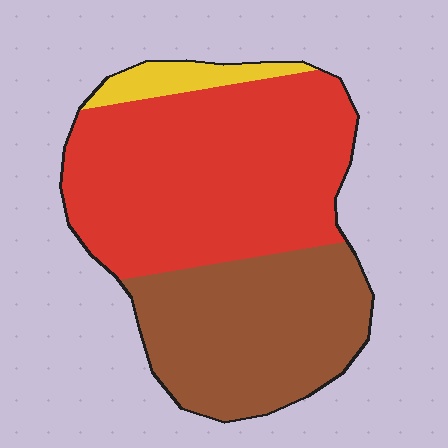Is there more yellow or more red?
Red.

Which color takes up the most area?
Red, at roughly 55%.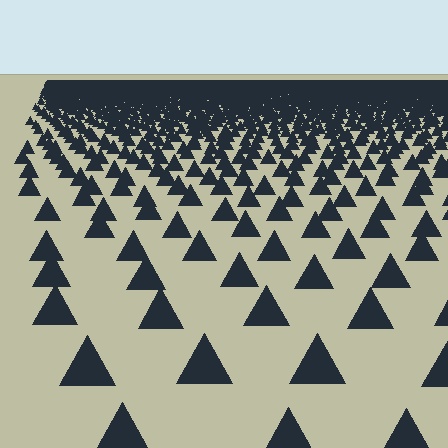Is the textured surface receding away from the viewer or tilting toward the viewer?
The surface is receding away from the viewer. Texture elements get smaller and denser toward the top.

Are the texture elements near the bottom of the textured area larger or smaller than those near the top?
Larger. Near the bottom, elements are closer to the viewer and appear at a bigger on-screen size.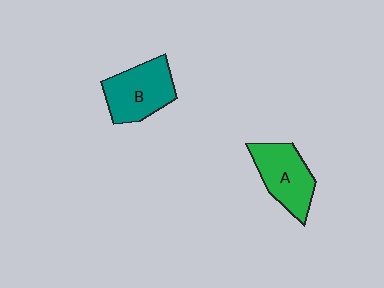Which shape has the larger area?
Shape B (teal).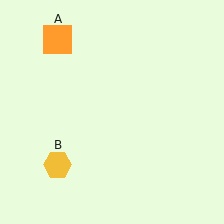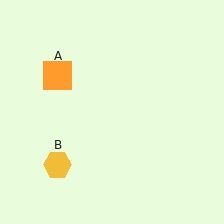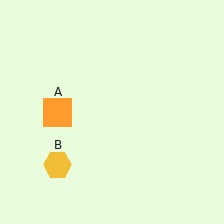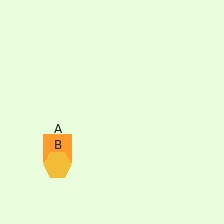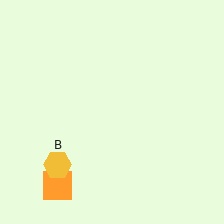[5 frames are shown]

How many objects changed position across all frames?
1 object changed position: orange square (object A).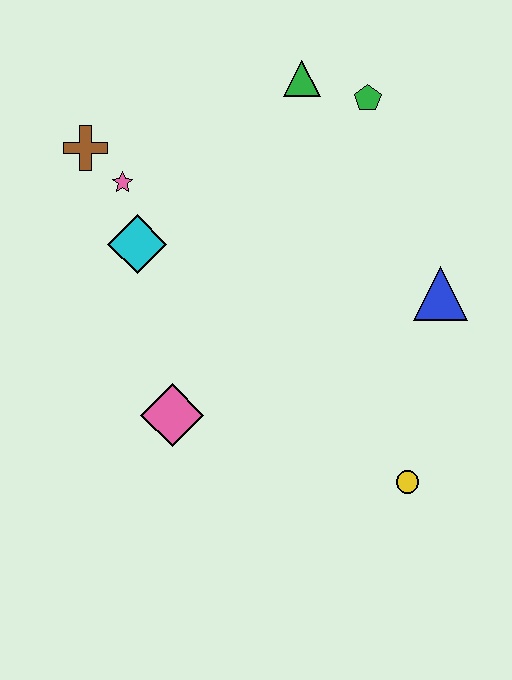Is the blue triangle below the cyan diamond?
Yes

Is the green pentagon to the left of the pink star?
No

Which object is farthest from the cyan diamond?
The yellow circle is farthest from the cyan diamond.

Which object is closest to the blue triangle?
The yellow circle is closest to the blue triangle.